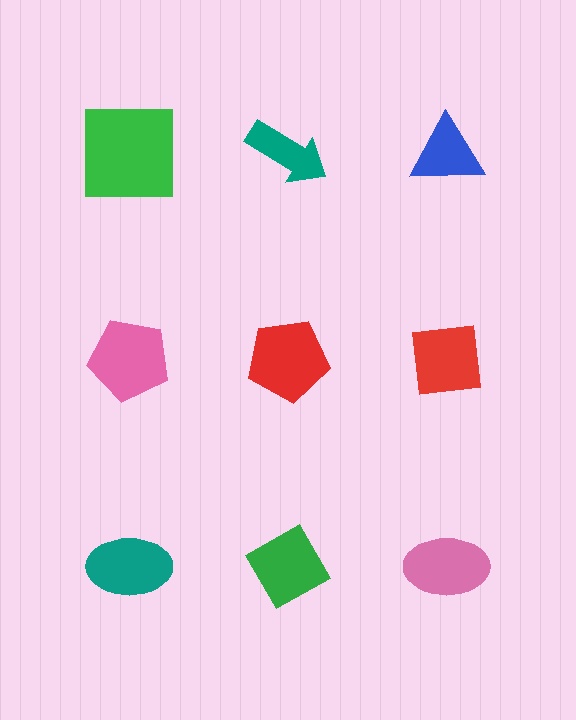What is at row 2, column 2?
A red pentagon.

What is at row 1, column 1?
A green square.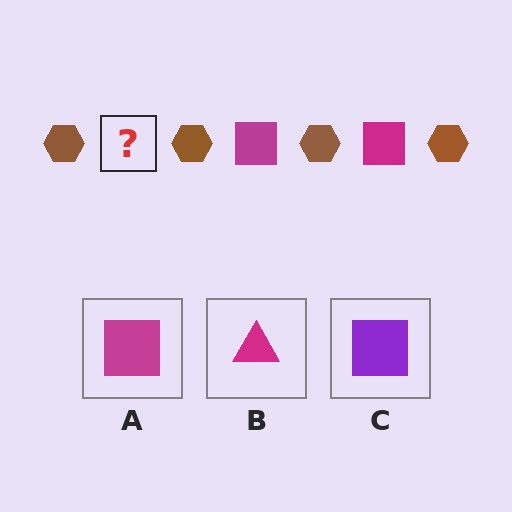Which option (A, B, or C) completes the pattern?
A.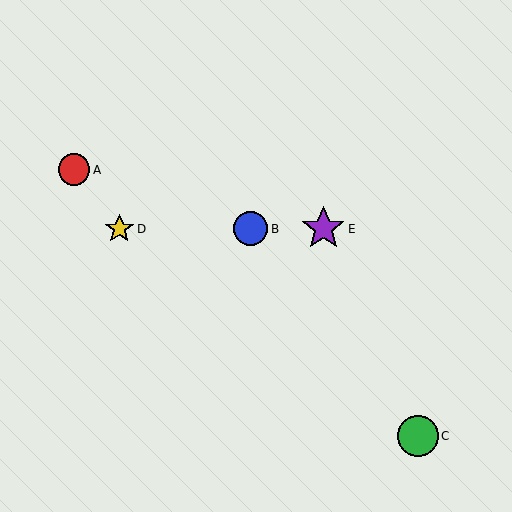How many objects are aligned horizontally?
3 objects (B, D, E) are aligned horizontally.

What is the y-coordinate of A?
Object A is at y≈170.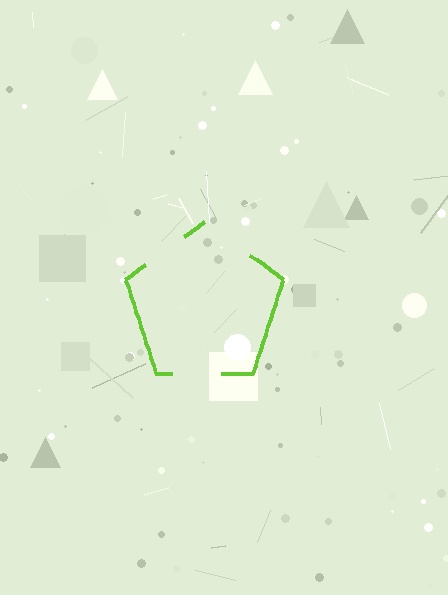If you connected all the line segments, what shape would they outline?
They would outline a pentagon.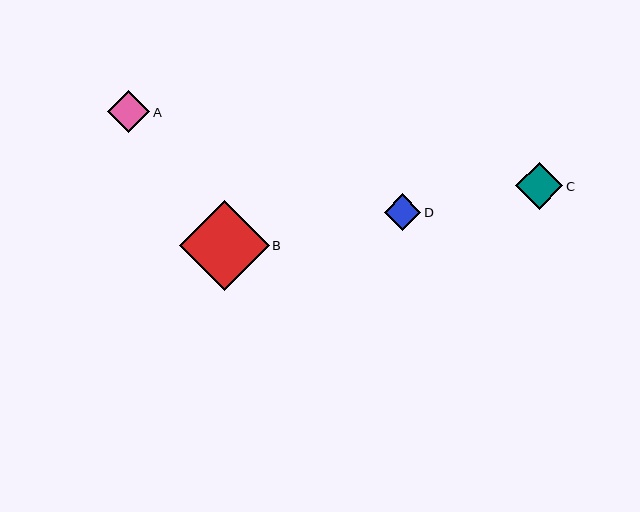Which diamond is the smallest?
Diamond D is the smallest with a size of approximately 36 pixels.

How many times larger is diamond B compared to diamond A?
Diamond B is approximately 2.1 times the size of diamond A.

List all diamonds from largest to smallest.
From largest to smallest: B, C, A, D.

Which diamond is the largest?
Diamond B is the largest with a size of approximately 90 pixels.